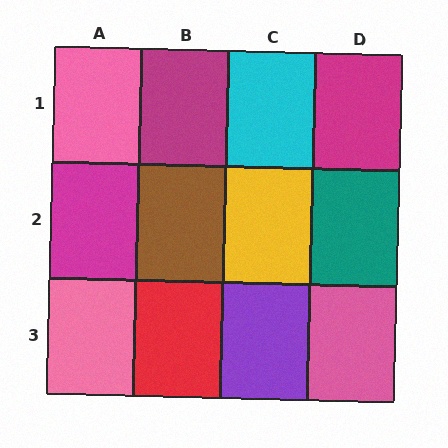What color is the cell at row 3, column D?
Pink.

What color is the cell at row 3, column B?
Red.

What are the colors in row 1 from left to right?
Pink, magenta, cyan, magenta.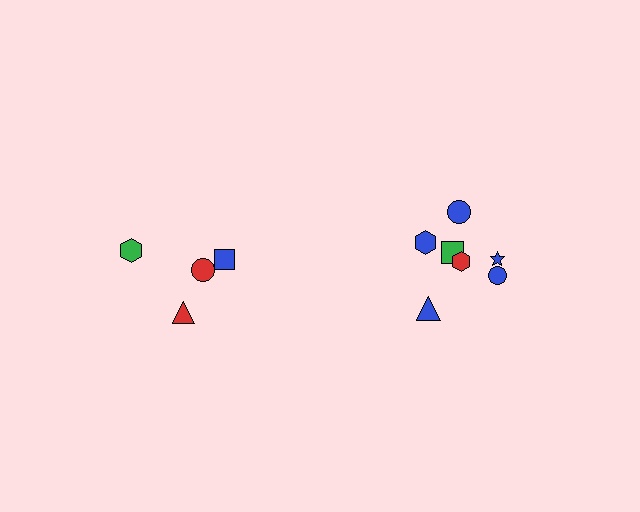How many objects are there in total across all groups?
There are 12 objects.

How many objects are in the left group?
There are 4 objects.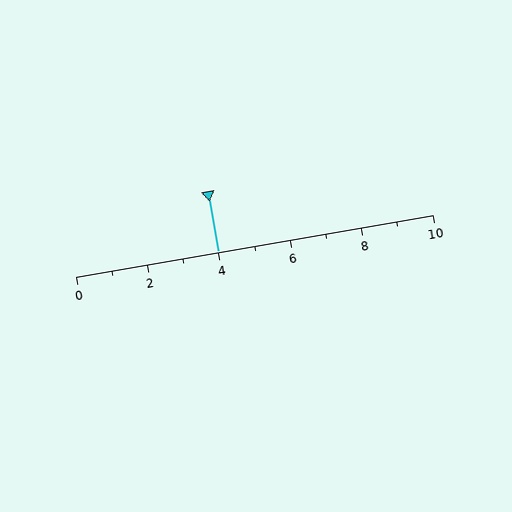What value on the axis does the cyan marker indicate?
The marker indicates approximately 4.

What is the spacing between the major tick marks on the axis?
The major ticks are spaced 2 apart.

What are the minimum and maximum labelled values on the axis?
The axis runs from 0 to 10.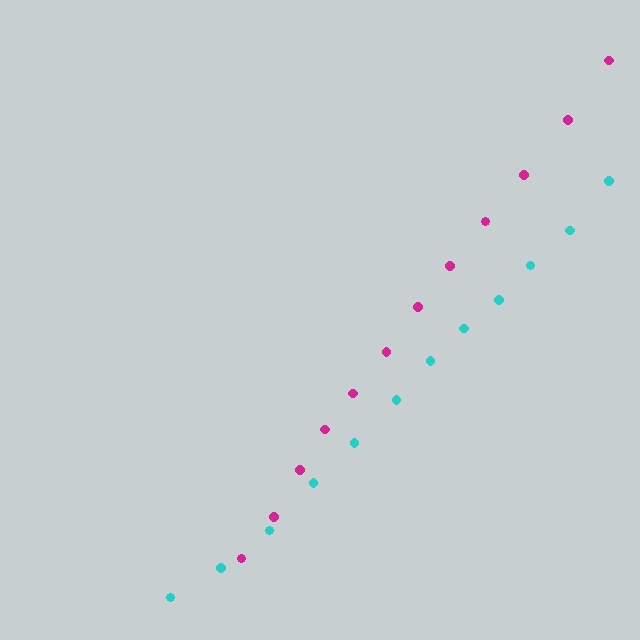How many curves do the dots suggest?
There are 2 distinct paths.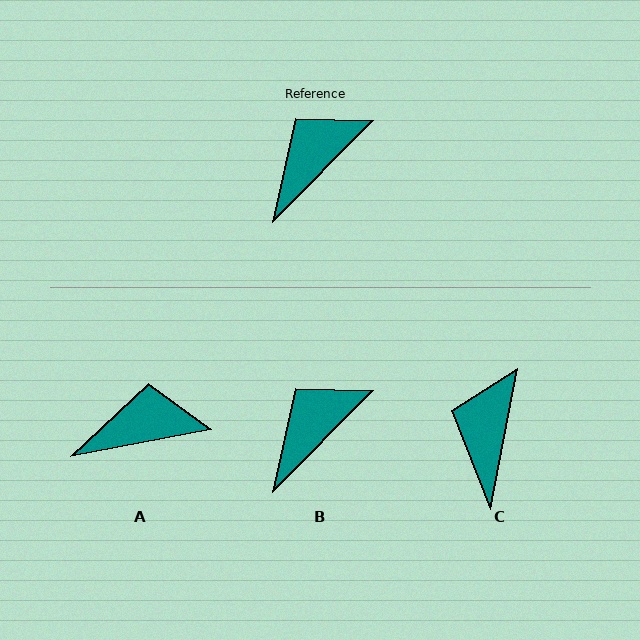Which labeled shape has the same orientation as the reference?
B.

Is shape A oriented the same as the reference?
No, it is off by about 34 degrees.